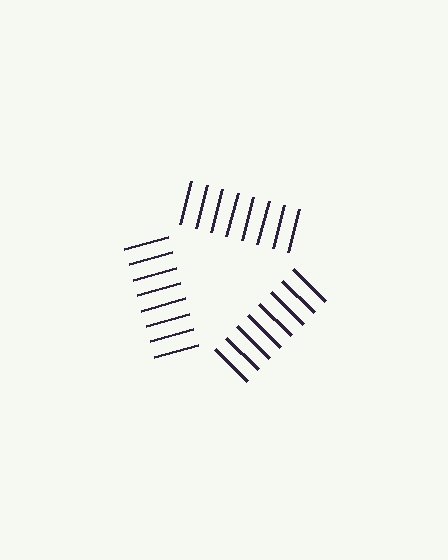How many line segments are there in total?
24 — 8 along each of the 3 edges.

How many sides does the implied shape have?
3 sides — the line-ends trace a triangle.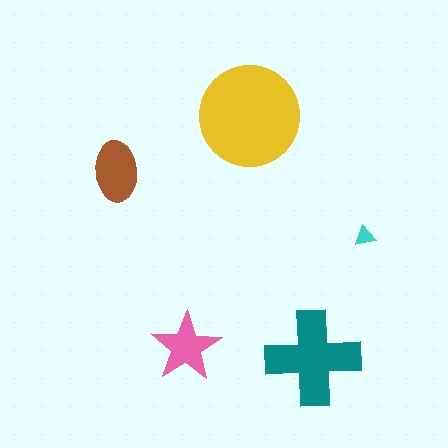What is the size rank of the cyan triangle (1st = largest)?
5th.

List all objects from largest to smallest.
The yellow circle, the teal cross, the brown ellipse, the pink star, the cyan triangle.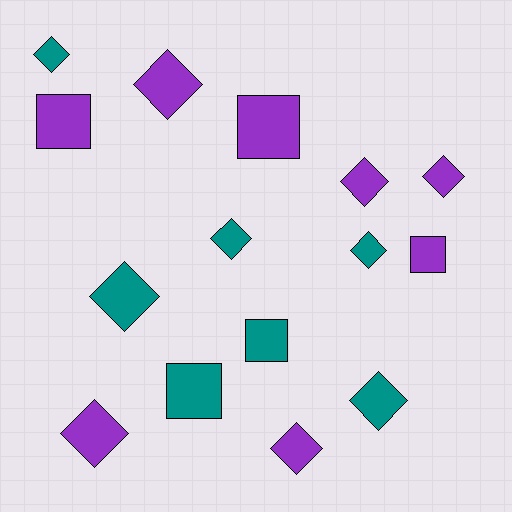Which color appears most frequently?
Purple, with 8 objects.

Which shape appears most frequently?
Diamond, with 10 objects.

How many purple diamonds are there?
There are 5 purple diamonds.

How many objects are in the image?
There are 15 objects.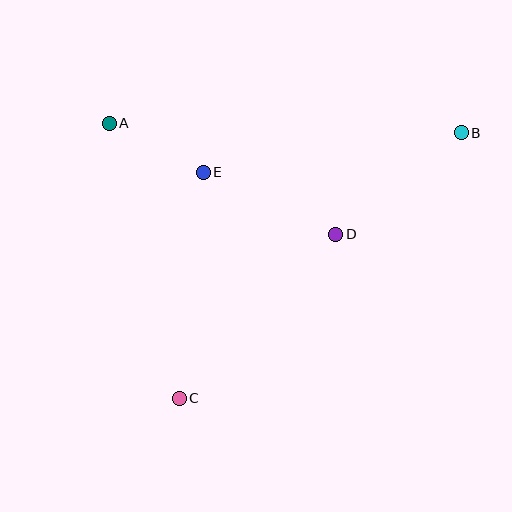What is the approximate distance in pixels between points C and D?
The distance between C and D is approximately 227 pixels.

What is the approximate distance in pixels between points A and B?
The distance between A and B is approximately 352 pixels.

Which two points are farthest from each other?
Points B and C are farthest from each other.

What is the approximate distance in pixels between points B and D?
The distance between B and D is approximately 161 pixels.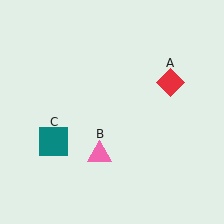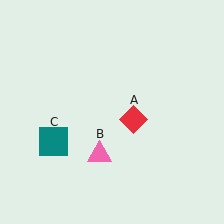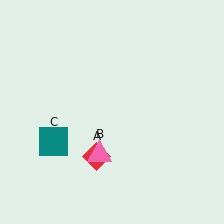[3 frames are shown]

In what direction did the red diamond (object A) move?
The red diamond (object A) moved down and to the left.